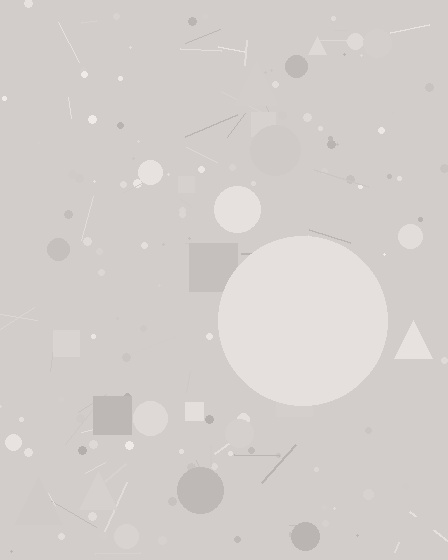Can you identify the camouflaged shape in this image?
The camouflaged shape is a circle.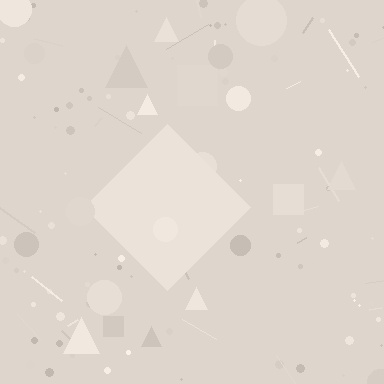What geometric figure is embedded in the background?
A diamond is embedded in the background.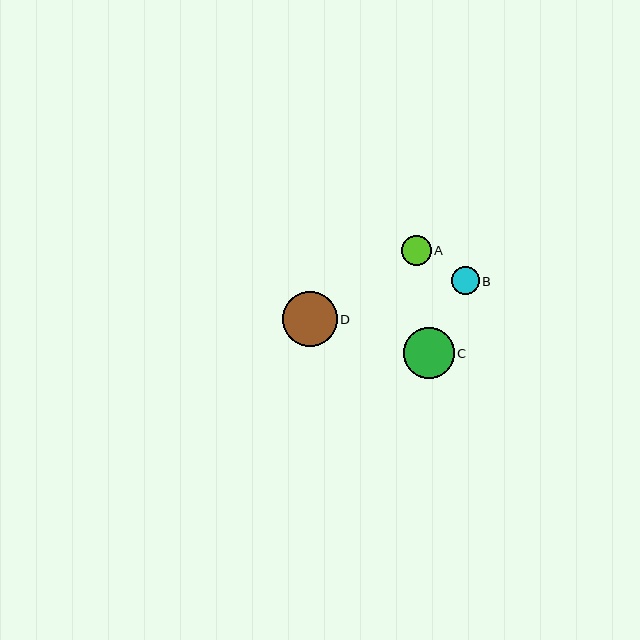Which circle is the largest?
Circle D is the largest with a size of approximately 55 pixels.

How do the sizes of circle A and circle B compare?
Circle A and circle B are approximately the same size.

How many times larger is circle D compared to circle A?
Circle D is approximately 1.8 times the size of circle A.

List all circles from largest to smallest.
From largest to smallest: D, C, A, B.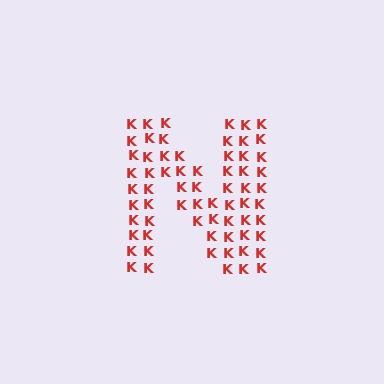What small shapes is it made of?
It is made of small letter K's.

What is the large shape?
The large shape is the letter N.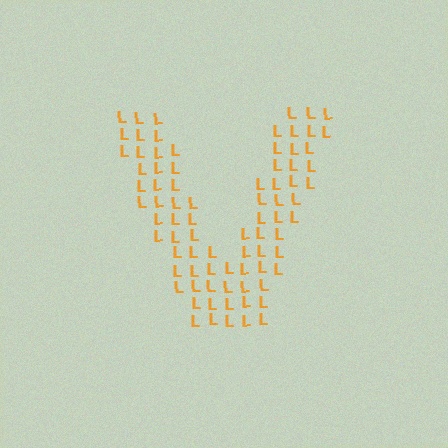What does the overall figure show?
The overall figure shows the letter V.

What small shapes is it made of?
It is made of small letter L's.